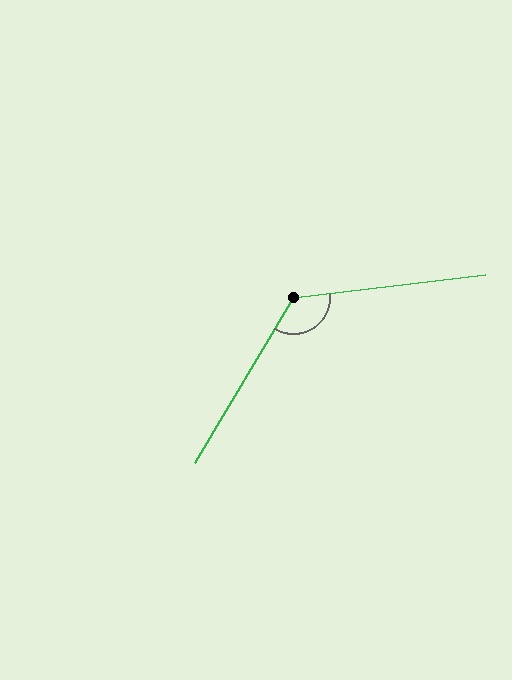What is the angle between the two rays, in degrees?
Approximately 128 degrees.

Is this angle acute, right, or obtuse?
It is obtuse.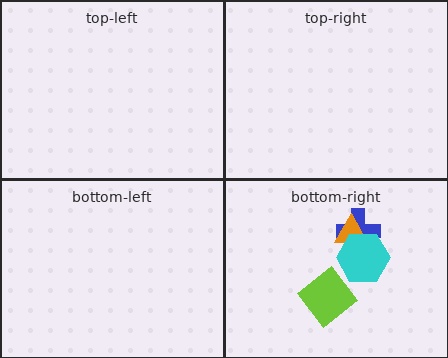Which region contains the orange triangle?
The bottom-right region.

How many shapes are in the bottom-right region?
4.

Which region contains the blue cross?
The bottom-right region.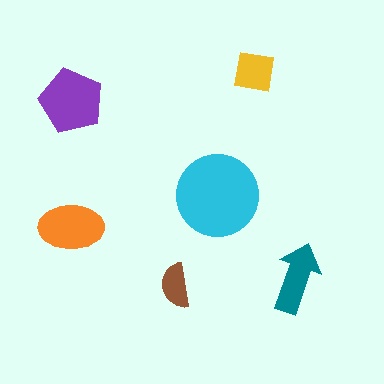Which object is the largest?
The cyan circle.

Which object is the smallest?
The brown semicircle.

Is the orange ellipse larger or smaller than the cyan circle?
Smaller.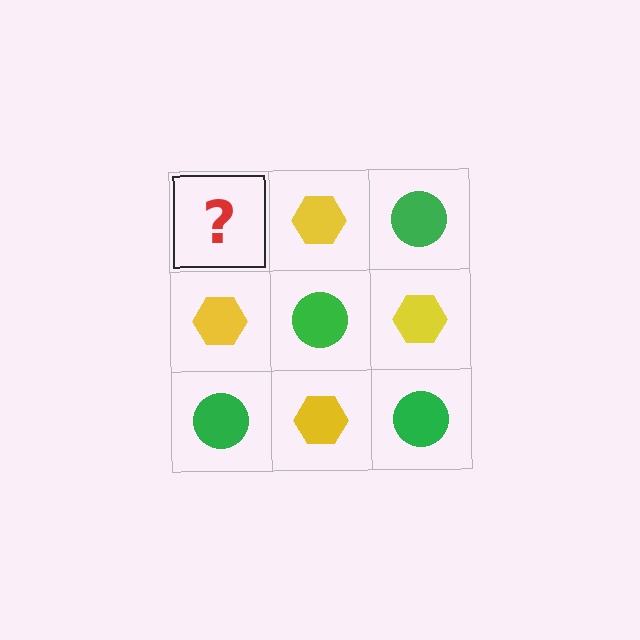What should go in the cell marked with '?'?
The missing cell should contain a green circle.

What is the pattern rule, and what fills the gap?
The rule is that it alternates green circle and yellow hexagon in a checkerboard pattern. The gap should be filled with a green circle.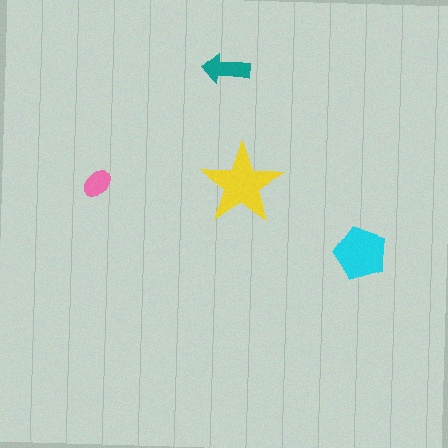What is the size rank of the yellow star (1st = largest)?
1st.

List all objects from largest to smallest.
The yellow star, the cyan pentagon, the teal arrow, the pink ellipse.